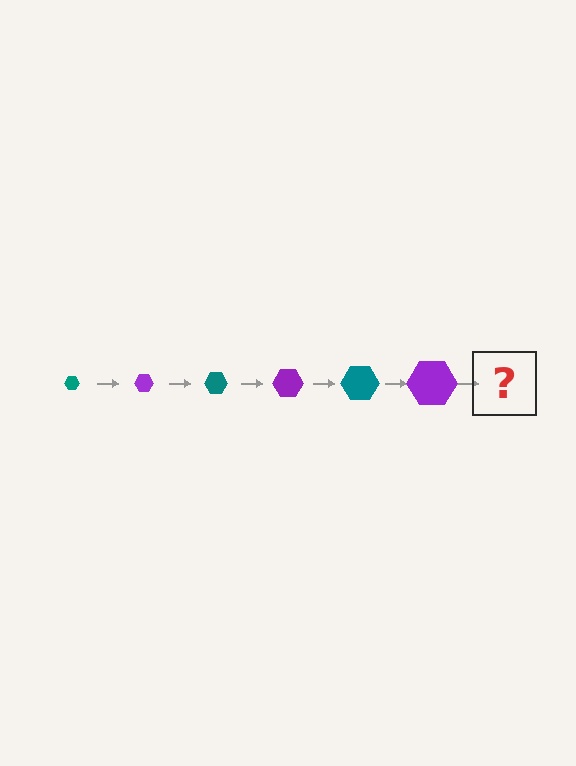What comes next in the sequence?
The next element should be a teal hexagon, larger than the previous one.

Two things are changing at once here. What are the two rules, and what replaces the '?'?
The two rules are that the hexagon grows larger each step and the color cycles through teal and purple. The '?' should be a teal hexagon, larger than the previous one.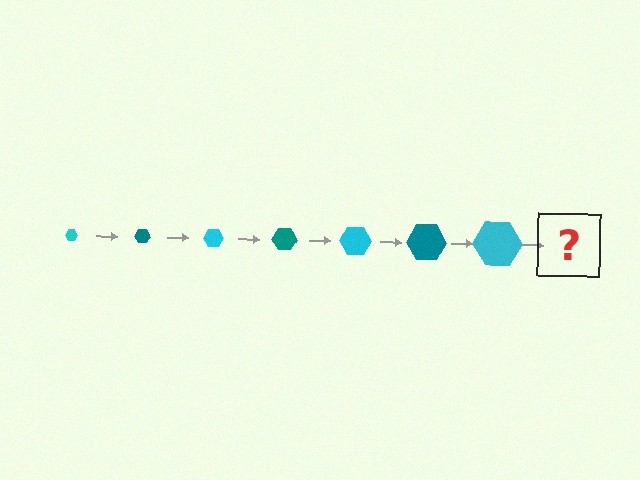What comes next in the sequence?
The next element should be a teal hexagon, larger than the previous one.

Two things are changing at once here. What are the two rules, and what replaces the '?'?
The two rules are that the hexagon grows larger each step and the color cycles through cyan and teal. The '?' should be a teal hexagon, larger than the previous one.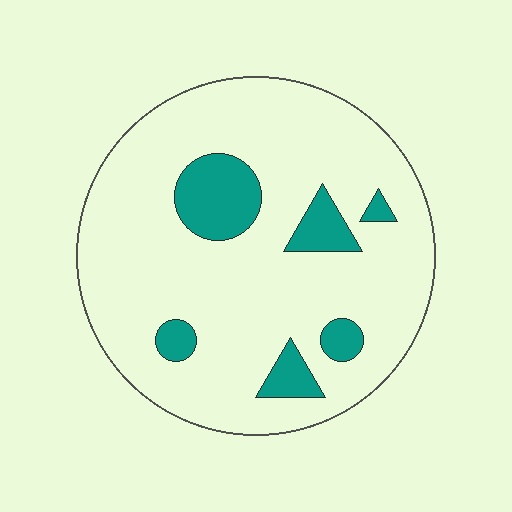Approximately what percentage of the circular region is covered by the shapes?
Approximately 15%.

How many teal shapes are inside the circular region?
6.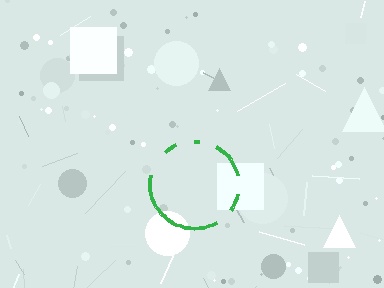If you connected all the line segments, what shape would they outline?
They would outline a circle.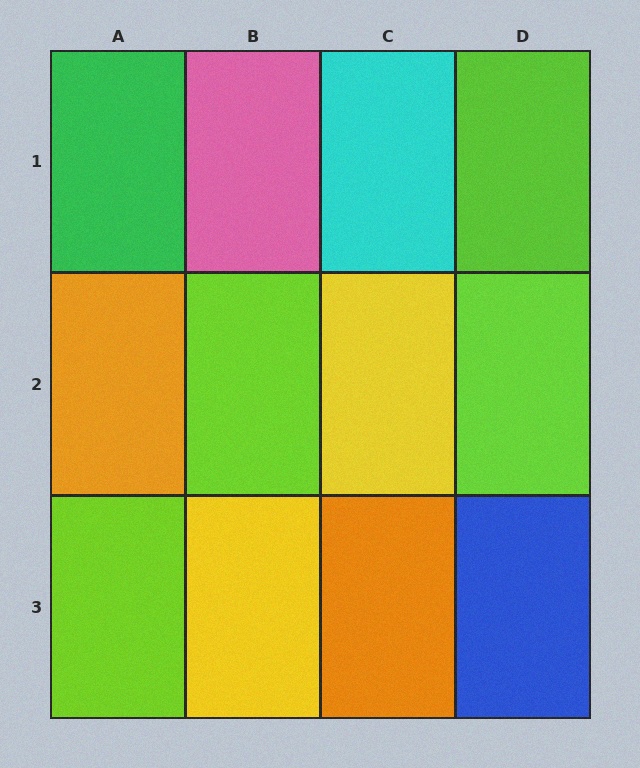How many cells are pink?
1 cell is pink.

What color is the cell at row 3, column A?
Lime.